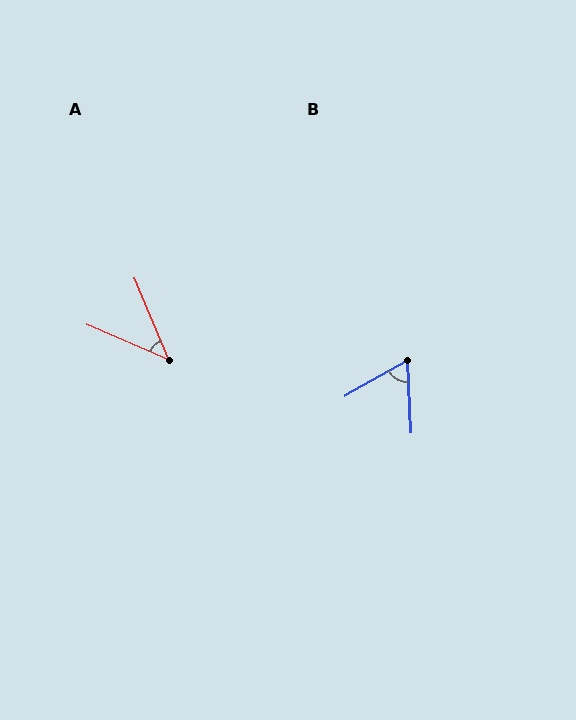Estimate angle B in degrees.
Approximately 64 degrees.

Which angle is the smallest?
A, at approximately 44 degrees.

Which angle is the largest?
B, at approximately 64 degrees.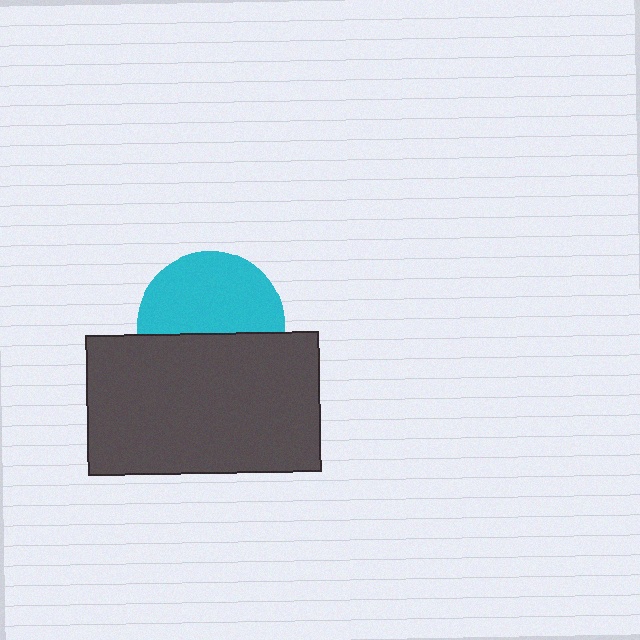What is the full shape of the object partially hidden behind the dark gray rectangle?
The partially hidden object is a cyan circle.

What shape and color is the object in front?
The object in front is a dark gray rectangle.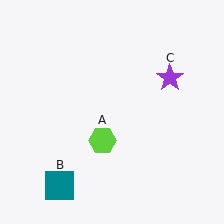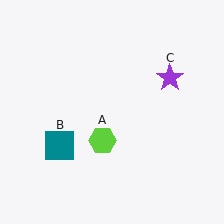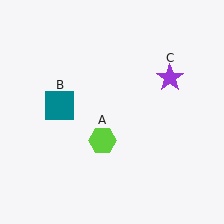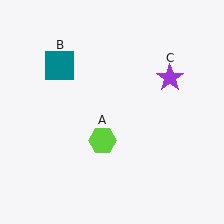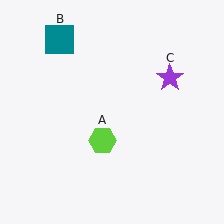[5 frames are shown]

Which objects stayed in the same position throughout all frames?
Lime hexagon (object A) and purple star (object C) remained stationary.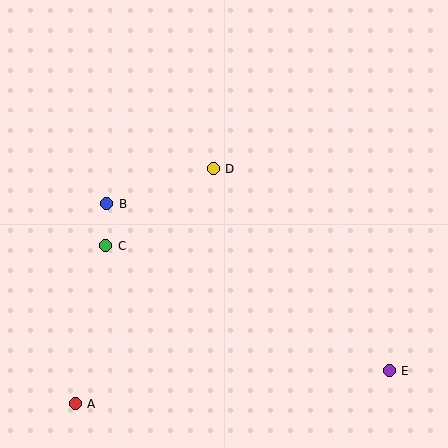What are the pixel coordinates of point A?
Point A is at (75, 404).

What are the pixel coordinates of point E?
Point E is at (389, 371).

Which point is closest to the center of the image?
Point D at (213, 169) is closest to the center.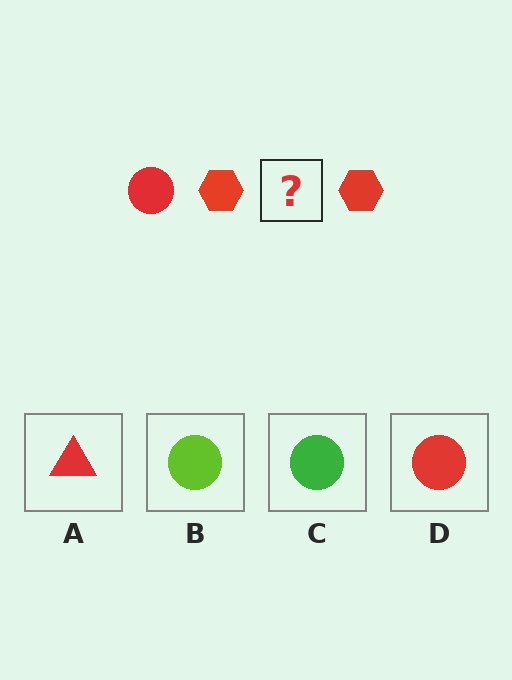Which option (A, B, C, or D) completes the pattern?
D.